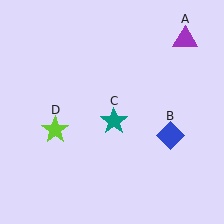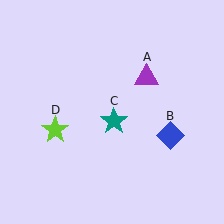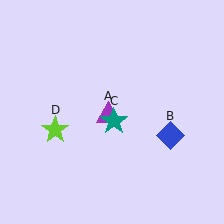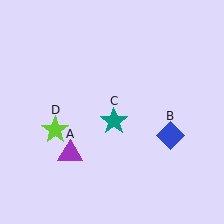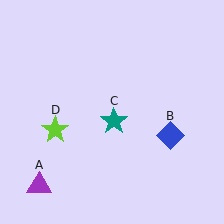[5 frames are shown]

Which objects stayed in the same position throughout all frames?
Blue diamond (object B) and teal star (object C) and lime star (object D) remained stationary.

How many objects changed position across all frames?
1 object changed position: purple triangle (object A).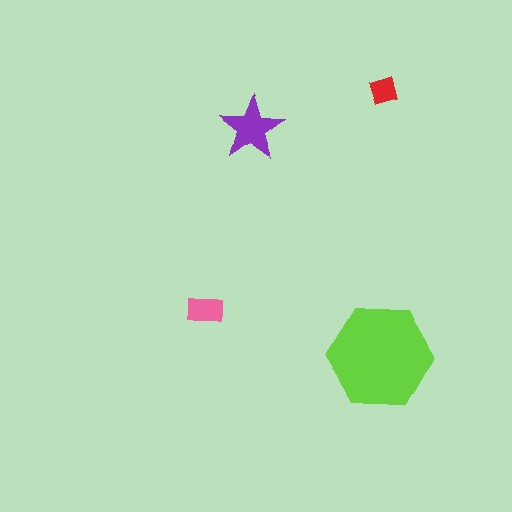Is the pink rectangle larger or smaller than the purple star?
Smaller.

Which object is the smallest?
The red diamond.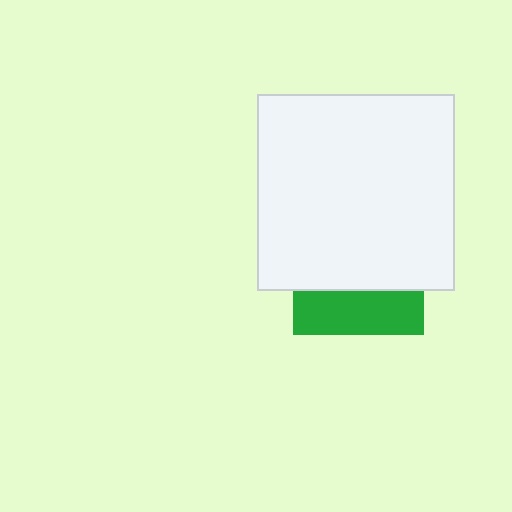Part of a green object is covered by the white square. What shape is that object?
It is a square.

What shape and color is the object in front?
The object in front is a white square.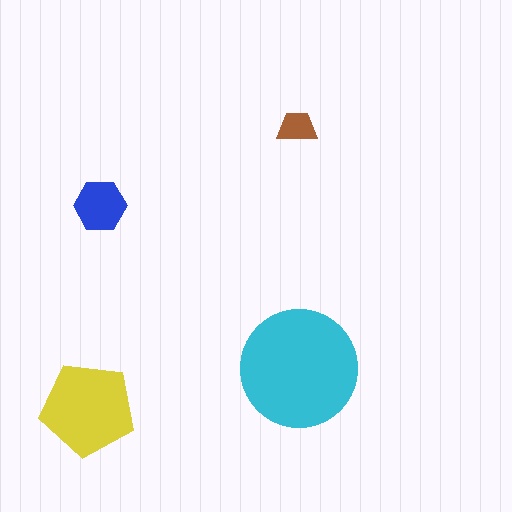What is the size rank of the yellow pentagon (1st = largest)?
2nd.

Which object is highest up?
The brown trapezoid is topmost.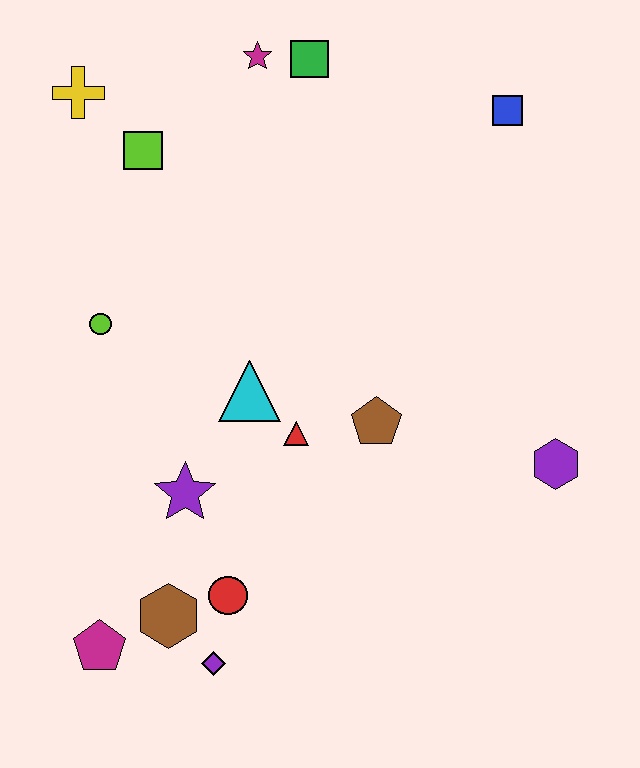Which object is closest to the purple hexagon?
The brown pentagon is closest to the purple hexagon.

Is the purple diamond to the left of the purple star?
No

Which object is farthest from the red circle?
The blue square is farthest from the red circle.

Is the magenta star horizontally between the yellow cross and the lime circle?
No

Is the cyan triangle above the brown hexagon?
Yes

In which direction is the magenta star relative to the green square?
The magenta star is to the left of the green square.